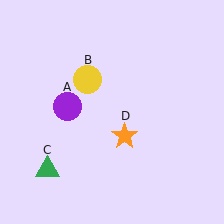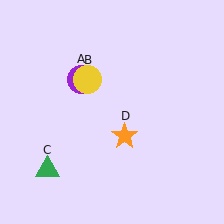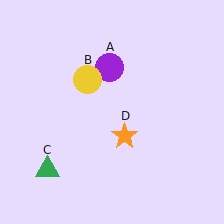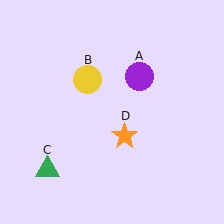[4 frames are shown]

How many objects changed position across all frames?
1 object changed position: purple circle (object A).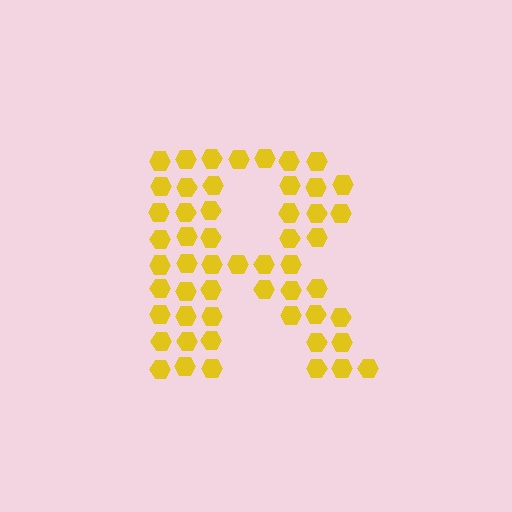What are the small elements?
The small elements are hexagons.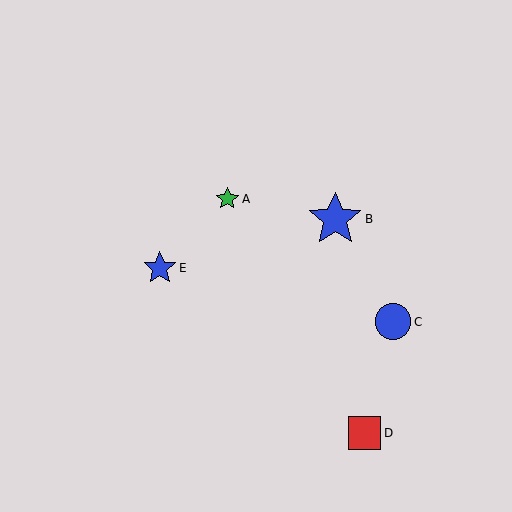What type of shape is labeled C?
Shape C is a blue circle.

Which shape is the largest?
The blue star (labeled B) is the largest.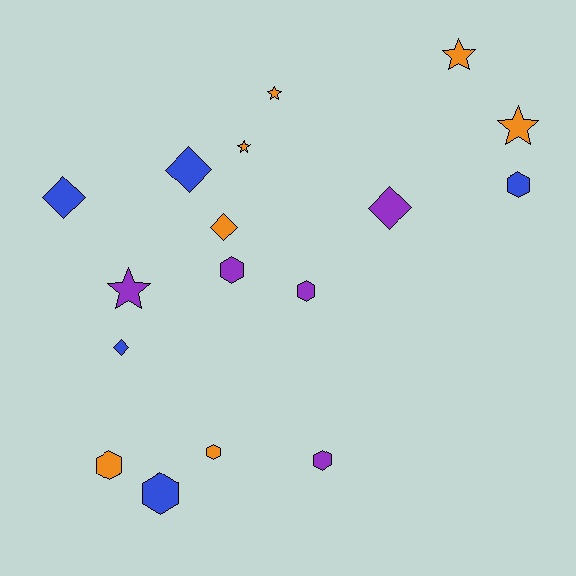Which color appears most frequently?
Orange, with 7 objects.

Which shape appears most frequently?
Hexagon, with 7 objects.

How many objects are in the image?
There are 17 objects.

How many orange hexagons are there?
There are 2 orange hexagons.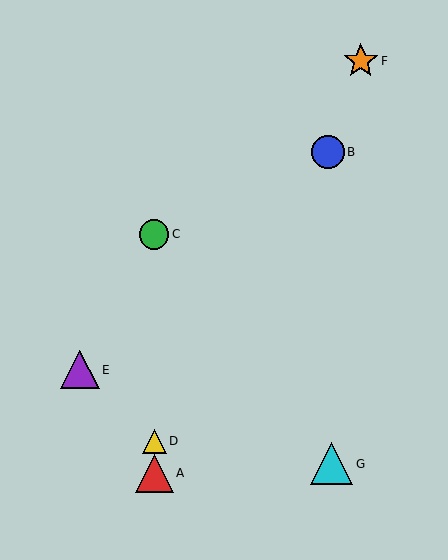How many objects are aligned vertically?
3 objects (A, C, D) are aligned vertically.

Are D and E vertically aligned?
No, D is at x≈154 and E is at x≈80.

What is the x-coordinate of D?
Object D is at x≈154.